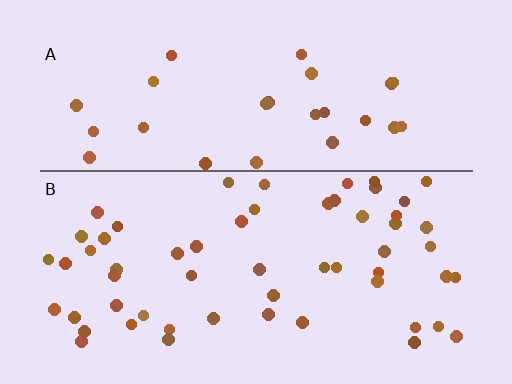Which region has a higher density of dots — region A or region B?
B (the bottom).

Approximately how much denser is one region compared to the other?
Approximately 2.0× — region B over region A.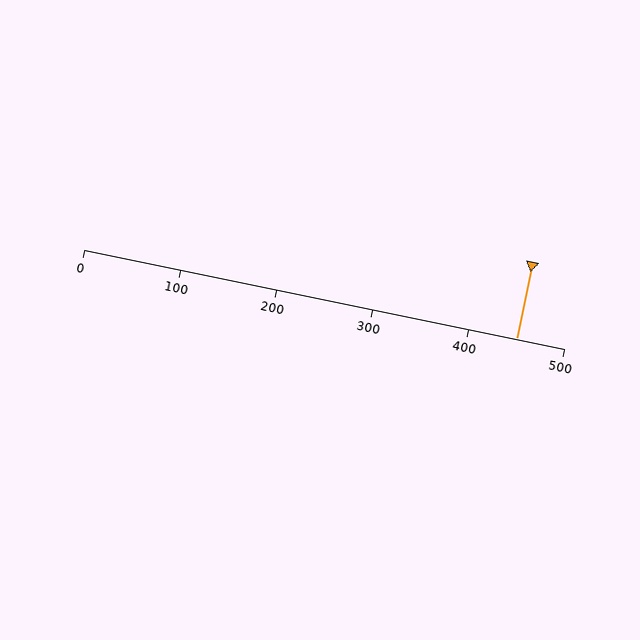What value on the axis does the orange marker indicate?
The marker indicates approximately 450.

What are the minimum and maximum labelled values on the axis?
The axis runs from 0 to 500.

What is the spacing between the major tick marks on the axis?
The major ticks are spaced 100 apart.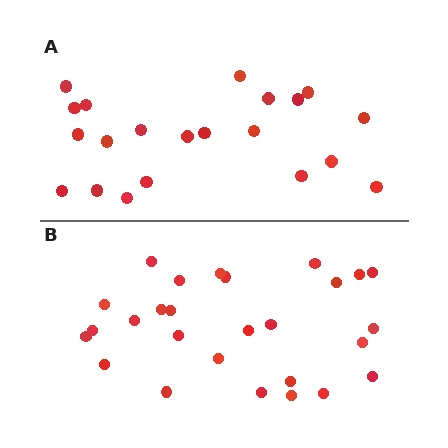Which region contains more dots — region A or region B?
Region B (the bottom region) has more dots.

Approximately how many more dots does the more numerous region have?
Region B has about 6 more dots than region A.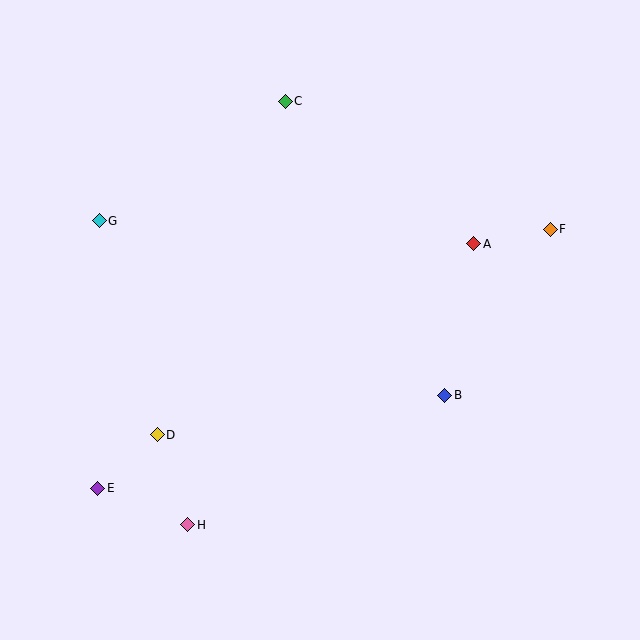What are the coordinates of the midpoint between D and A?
The midpoint between D and A is at (315, 339).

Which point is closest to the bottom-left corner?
Point E is closest to the bottom-left corner.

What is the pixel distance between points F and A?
The distance between F and A is 78 pixels.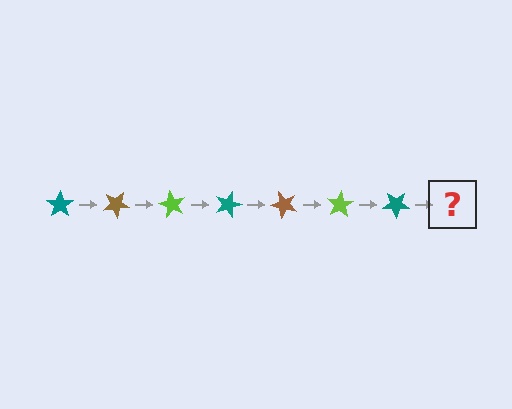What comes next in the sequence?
The next element should be a brown star, rotated 210 degrees from the start.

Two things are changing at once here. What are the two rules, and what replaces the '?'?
The two rules are that it rotates 30 degrees each step and the color cycles through teal, brown, and lime. The '?' should be a brown star, rotated 210 degrees from the start.